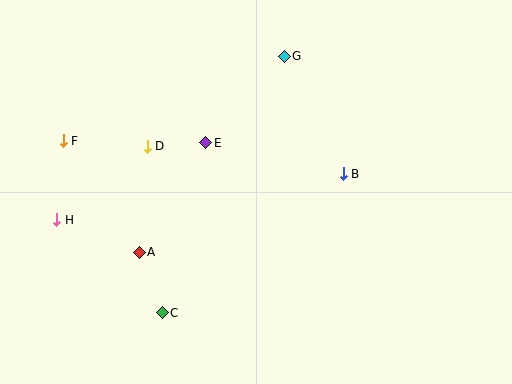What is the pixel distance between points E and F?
The distance between E and F is 143 pixels.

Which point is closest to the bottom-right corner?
Point B is closest to the bottom-right corner.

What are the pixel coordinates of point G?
Point G is at (284, 56).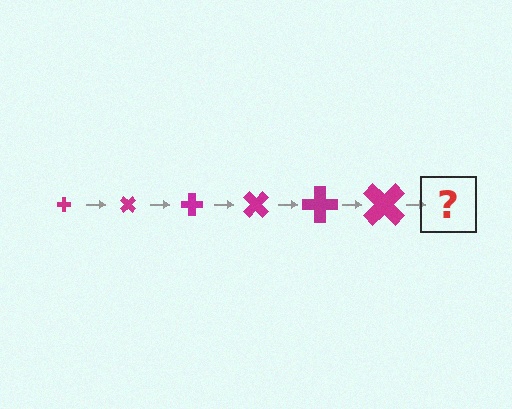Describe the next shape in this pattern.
It should be a cross, larger than the previous one and rotated 270 degrees from the start.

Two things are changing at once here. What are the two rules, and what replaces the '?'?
The two rules are that the cross grows larger each step and it rotates 45 degrees each step. The '?' should be a cross, larger than the previous one and rotated 270 degrees from the start.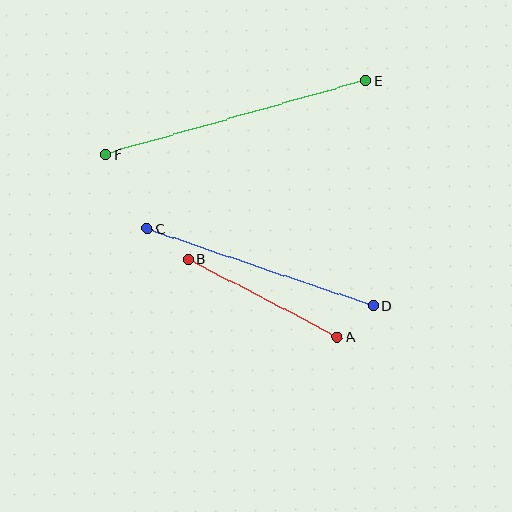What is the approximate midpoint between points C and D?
The midpoint is at approximately (260, 267) pixels.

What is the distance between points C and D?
The distance is approximately 239 pixels.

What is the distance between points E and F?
The distance is approximately 270 pixels.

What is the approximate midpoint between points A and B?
The midpoint is at approximately (263, 298) pixels.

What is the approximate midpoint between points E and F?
The midpoint is at approximately (236, 118) pixels.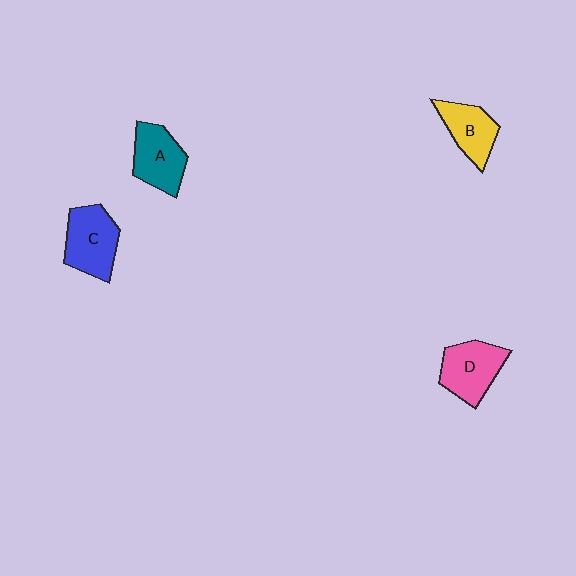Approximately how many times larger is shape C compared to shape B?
Approximately 1.3 times.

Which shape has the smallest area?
Shape B (yellow).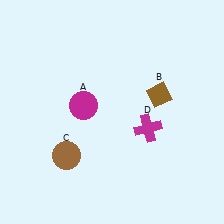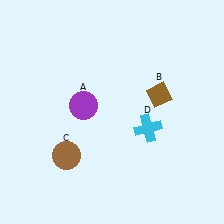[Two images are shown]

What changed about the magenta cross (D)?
In Image 1, D is magenta. In Image 2, it changed to cyan.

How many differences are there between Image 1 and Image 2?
There are 2 differences between the two images.